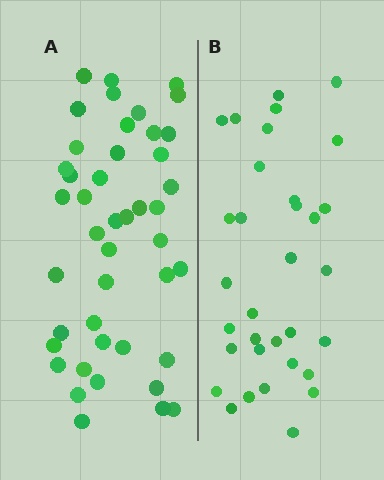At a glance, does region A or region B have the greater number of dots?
Region A (the left region) has more dots.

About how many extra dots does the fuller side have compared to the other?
Region A has roughly 12 or so more dots than region B.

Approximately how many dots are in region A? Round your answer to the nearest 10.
About 40 dots. (The exact count is 44, which rounds to 40.)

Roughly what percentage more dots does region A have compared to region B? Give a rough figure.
About 35% more.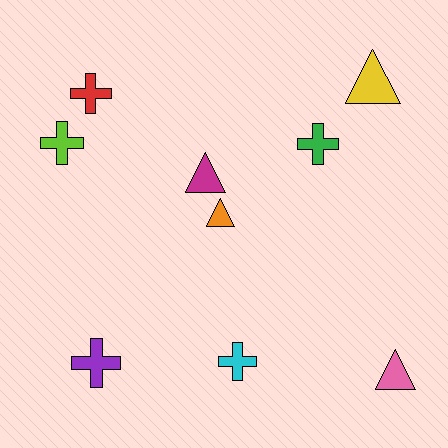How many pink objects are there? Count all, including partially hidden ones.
There is 1 pink object.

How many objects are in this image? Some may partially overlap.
There are 9 objects.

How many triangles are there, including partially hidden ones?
There are 4 triangles.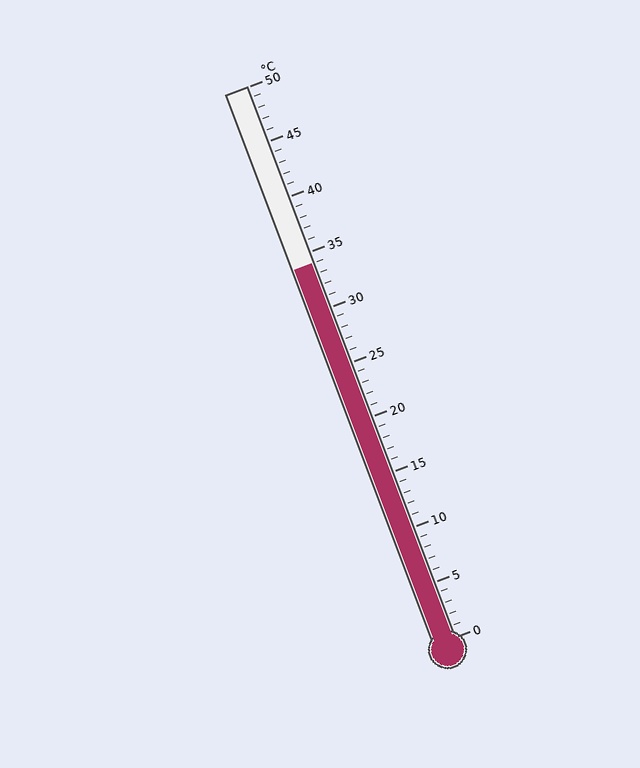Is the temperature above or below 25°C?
The temperature is above 25°C.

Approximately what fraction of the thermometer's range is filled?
The thermometer is filled to approximately 70% of its range.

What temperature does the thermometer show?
The thermometer shows approximately 34°C.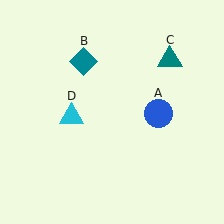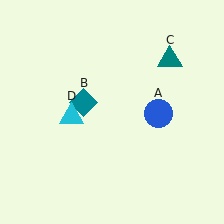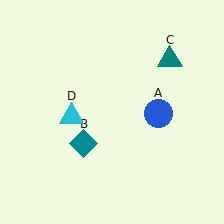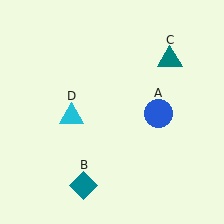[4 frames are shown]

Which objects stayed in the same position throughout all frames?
Blue circle (object A) and teal triangle (object C) and cyan triangle (object D) remained stationary.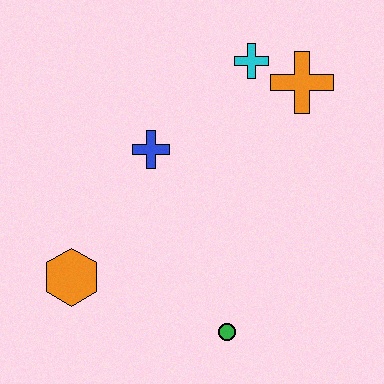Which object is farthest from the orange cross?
The orange hexagon is farthest from the orange cross.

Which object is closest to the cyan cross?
The orange cross is closest to the cyan cross.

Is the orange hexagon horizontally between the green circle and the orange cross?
No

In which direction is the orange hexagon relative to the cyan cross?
The orange hexagon is below the cyan cross.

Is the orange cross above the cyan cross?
No